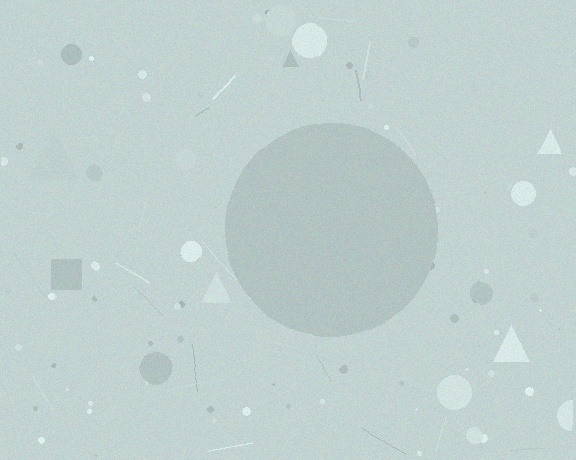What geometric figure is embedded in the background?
A circle is embedded in the background.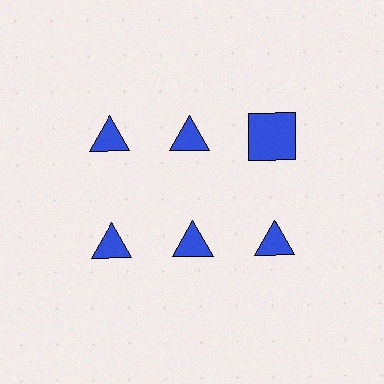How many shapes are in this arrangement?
There are 6 shapes arranged in a grid pattern.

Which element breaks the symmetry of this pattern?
The blue square in the top row, center column breaks the symmetry. All other shapes are blue triangles.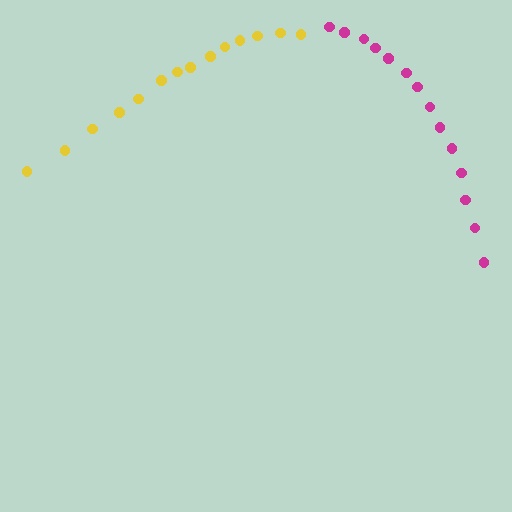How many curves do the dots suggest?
There are 2 distinct paths.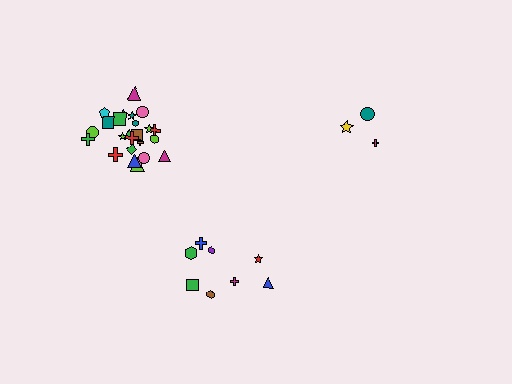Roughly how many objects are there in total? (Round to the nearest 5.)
Roughly 35 objects in total.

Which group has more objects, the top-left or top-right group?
The top-left group.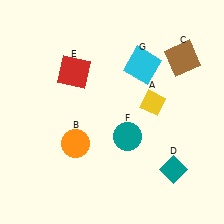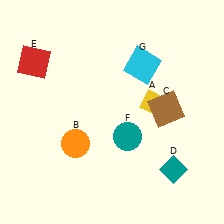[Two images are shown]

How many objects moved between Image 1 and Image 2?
2 objects moved between the two images.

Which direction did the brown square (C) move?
The brown square (C) moved down.